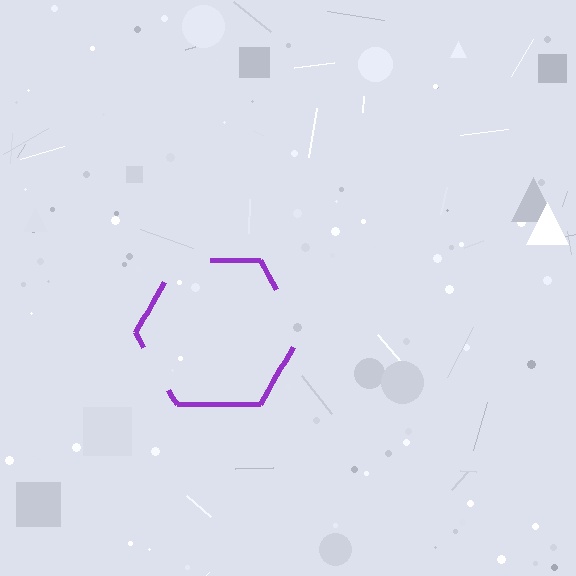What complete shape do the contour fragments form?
The contour fragments form a hexagon.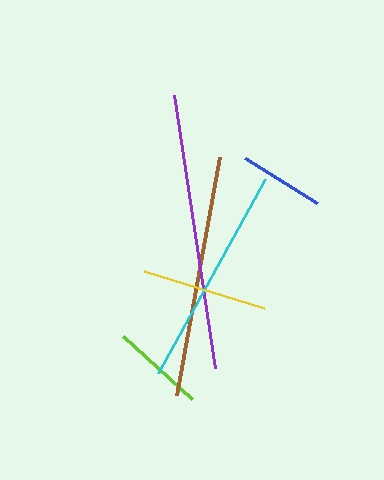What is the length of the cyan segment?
The cyan segment is approximately 222 pixels long.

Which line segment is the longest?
The purple line is the longest at approximately 275 pixels.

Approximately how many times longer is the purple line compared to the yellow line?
The purple line is approximately 2.2 times the length of the yellow line.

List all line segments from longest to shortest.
From longest to shortest: purple, brown, cyan, yellow, lime, blue.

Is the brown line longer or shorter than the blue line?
The brown line is longer than the blue line.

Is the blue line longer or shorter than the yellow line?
The yellow line is longer than the blue line.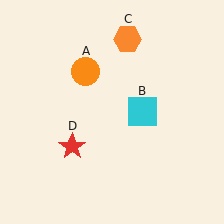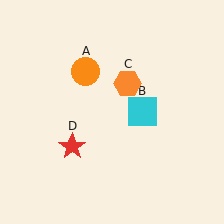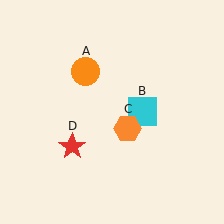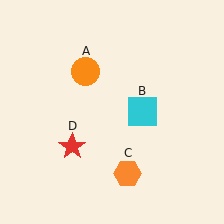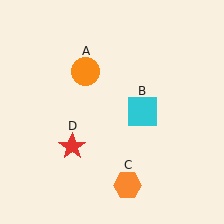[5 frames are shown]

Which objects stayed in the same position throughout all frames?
Orange circle (object A) and cyan square (object B) and red star (object D) remained stationary.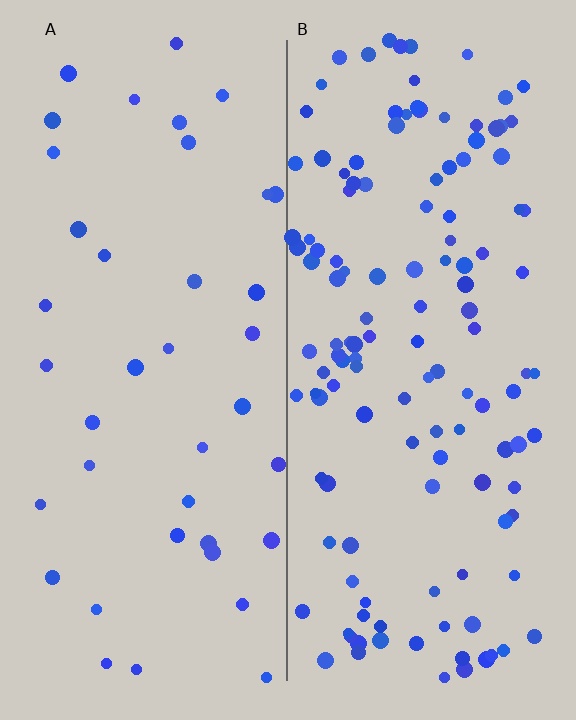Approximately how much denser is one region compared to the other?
Approximately 3.3× — region B over region A.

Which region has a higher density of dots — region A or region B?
B (the right).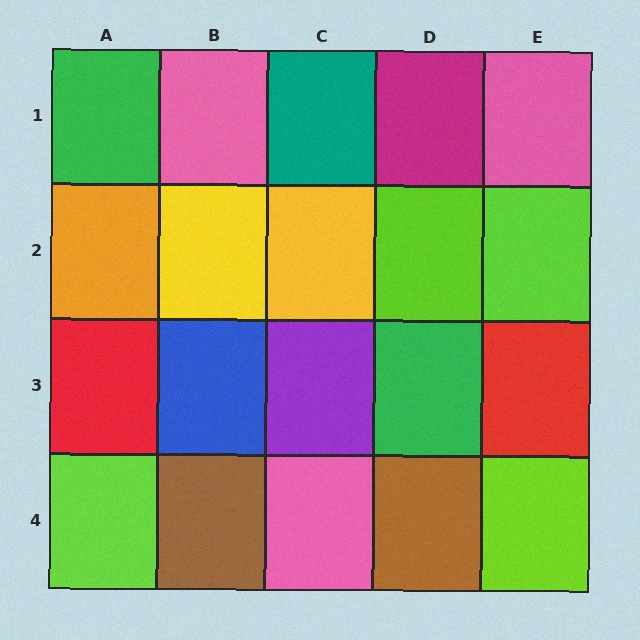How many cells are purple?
1 cell is purple.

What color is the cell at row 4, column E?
Lime.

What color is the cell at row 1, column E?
Pink.